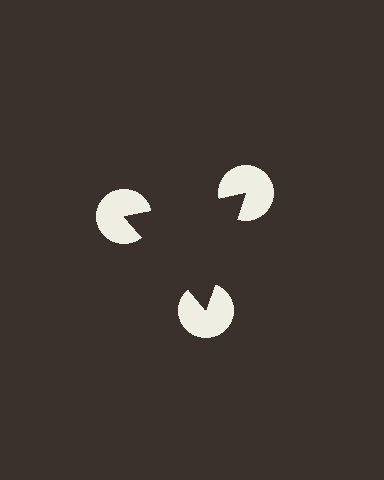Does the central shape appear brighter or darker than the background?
It typically appears slightly darker than the background, even though no actual brightness change is drawn.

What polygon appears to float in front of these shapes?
An illusory triangle — its edges are inferred from the aligned wedge cuts in the pac-man discs, not physically drawn.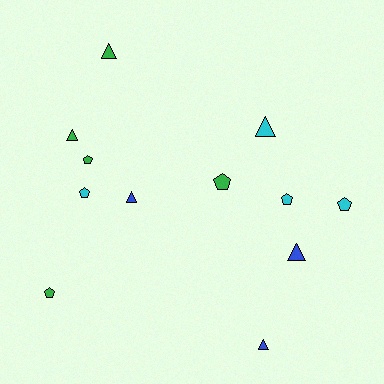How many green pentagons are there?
There are 3 green pentagons.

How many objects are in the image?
There are 12 objects.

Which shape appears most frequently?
Triangle, with 6 objects.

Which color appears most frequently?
Green, with 5 objects.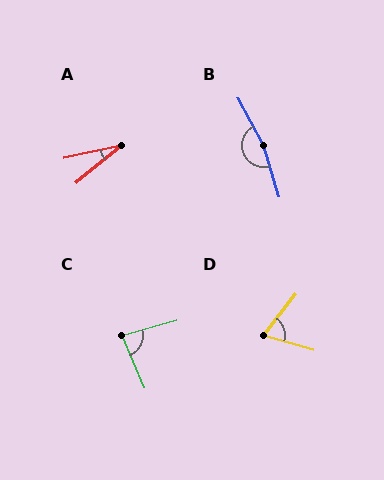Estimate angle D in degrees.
Approximately 67 degrees.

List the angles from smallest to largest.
A (27°), D (67°), C (82°), B (168°).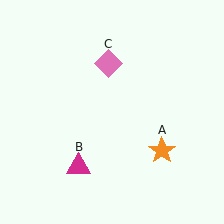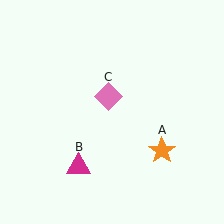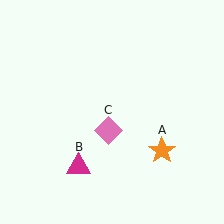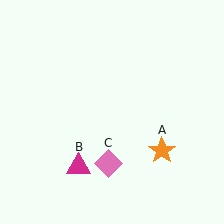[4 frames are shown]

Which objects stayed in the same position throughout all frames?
Orange star (object A) and magenta triangle (object B) remained stationary.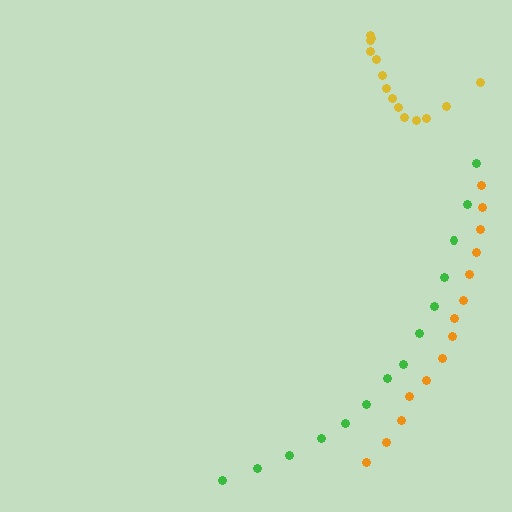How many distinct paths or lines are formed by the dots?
There are 3 distinct paths.